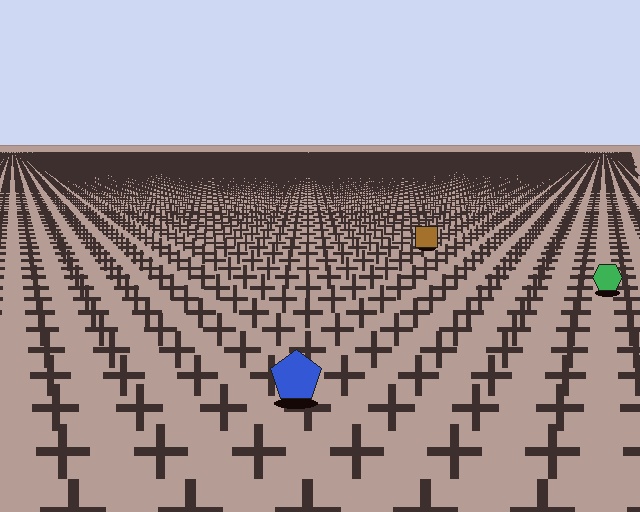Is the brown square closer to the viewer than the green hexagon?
No. The green hexagon is closer — you can tell from the texture gradient: the ground texture is coarser near it.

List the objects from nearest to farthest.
From nearest to farthest: the blue pentagon, the green hexagon, the brown square.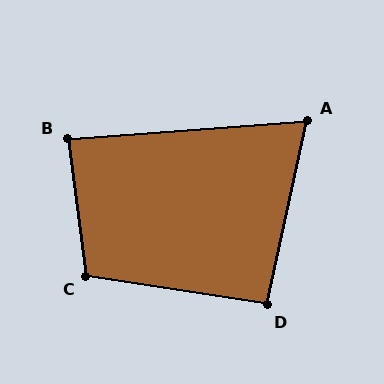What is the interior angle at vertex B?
Approximately 87 degrees (approximately right).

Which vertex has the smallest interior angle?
A, at approximately 74 degrees.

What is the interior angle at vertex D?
Approximately 93 degrees (approximately right).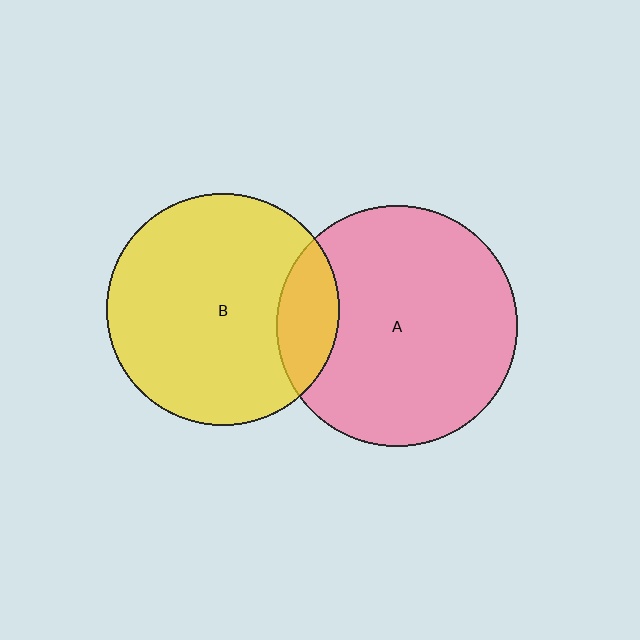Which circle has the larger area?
Circle A (pink).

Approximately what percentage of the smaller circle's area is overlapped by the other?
Approximately 15%.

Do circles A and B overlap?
Yes.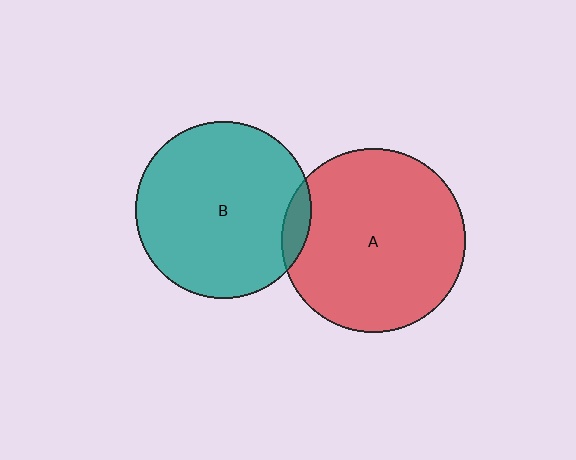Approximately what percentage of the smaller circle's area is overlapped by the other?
Approximately 5%.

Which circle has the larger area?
Circle A (red).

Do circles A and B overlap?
Yes.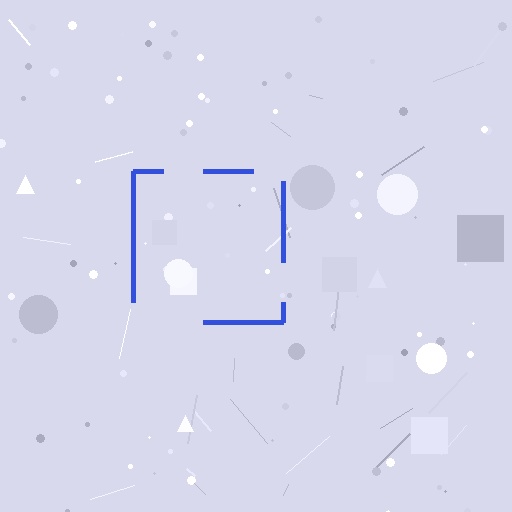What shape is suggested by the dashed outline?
The dashed outline suggests a square.